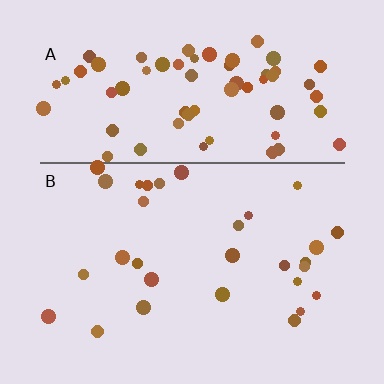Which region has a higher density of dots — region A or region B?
A (the top).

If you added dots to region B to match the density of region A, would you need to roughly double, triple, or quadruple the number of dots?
Approximately double.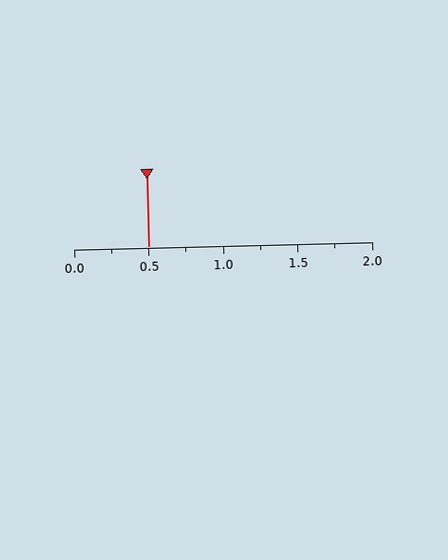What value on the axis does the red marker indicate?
The marker indicates approximately 0.5.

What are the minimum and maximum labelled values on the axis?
The axis runs from 0.0 to 2.0.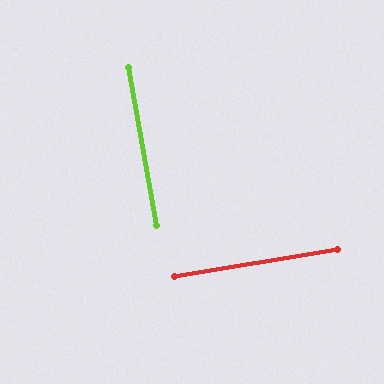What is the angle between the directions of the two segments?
Approximately 90 degrees.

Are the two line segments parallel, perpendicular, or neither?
Perpendicular — they meet at approximately 90°.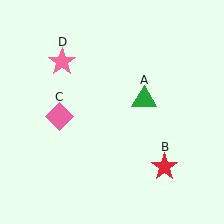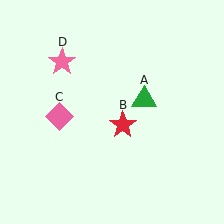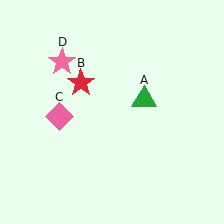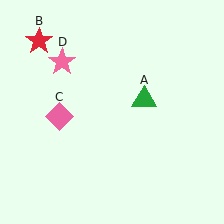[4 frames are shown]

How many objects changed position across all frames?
1 object changed position: red star (object B).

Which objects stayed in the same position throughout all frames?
Green triangle (object A) and pink diamond (object C) and pink star (object D) remained stationary.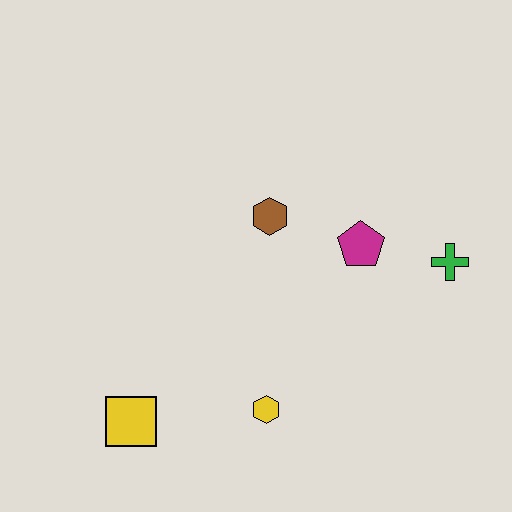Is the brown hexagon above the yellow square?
Yes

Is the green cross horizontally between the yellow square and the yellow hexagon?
No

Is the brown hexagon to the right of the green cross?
No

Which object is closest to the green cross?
The magenta pentagon is closest to the green cross.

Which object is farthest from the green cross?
The yellow square is farthest from the green cross.